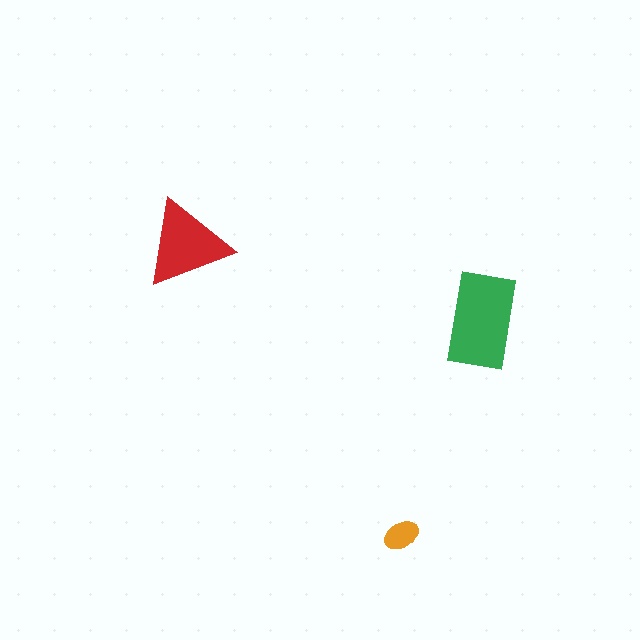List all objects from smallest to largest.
The orange ellipse, the red triangle, the green rectangle.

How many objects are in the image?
There are 3 objects in the image.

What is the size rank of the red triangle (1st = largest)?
2nd.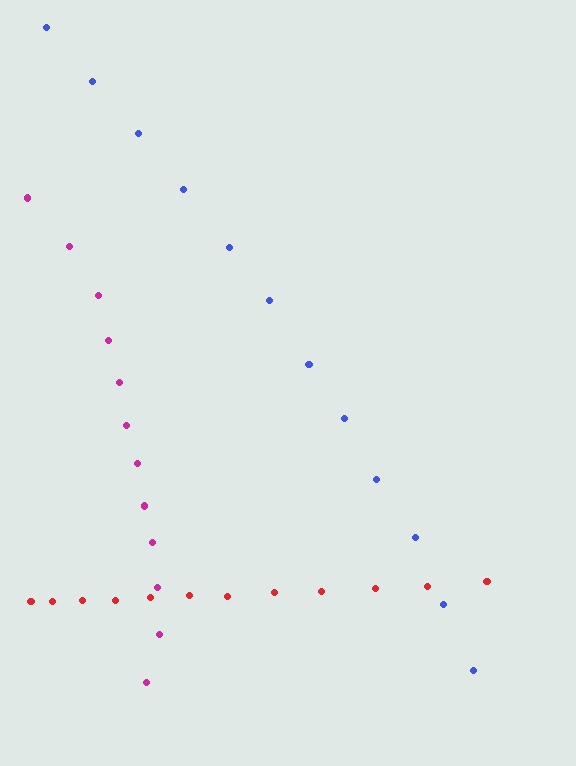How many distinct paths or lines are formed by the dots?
There are 3 distinct paths.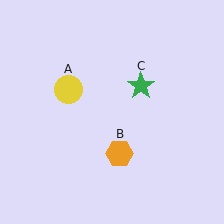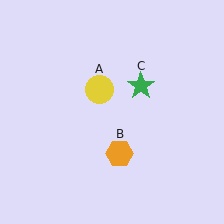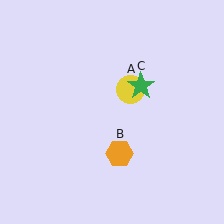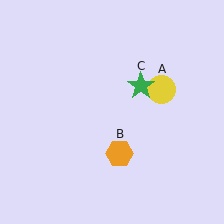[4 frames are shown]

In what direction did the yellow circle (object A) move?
The yellow circle (object A) moved right.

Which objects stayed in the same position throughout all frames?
Orange hexagon (object B) and green star (object C) remained stationary.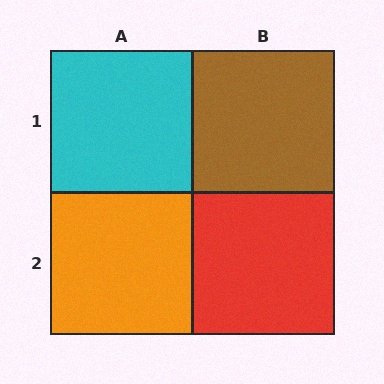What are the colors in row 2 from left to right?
Orange, red.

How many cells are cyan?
1 cell is cyan.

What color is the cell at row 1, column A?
Cyan.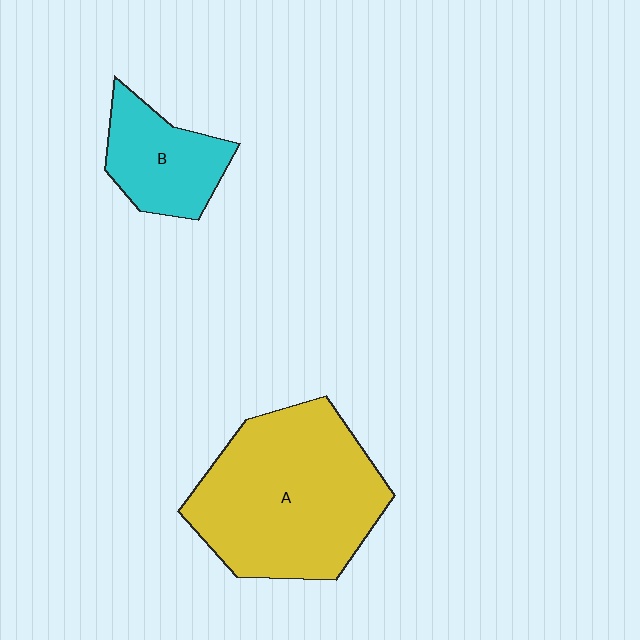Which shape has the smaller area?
Shape B (cyan).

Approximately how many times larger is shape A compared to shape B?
Approximately 2.4 times.